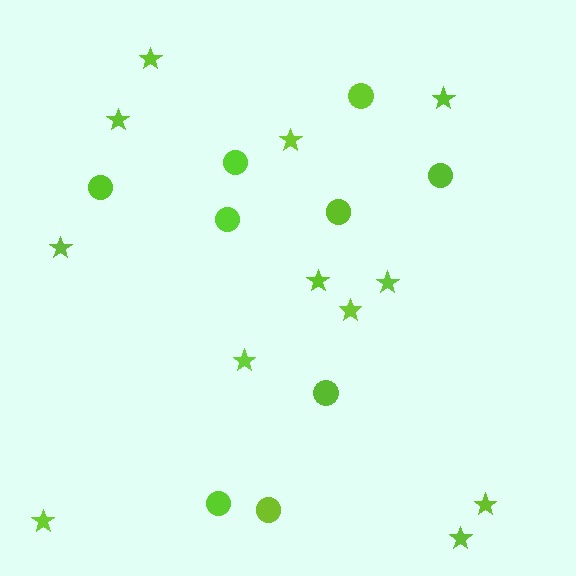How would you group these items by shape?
There are 2 groups: one group of stars (12) and one group of circles (9).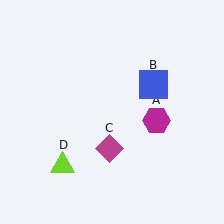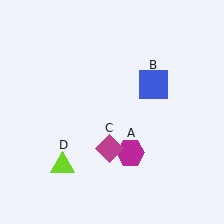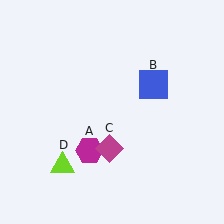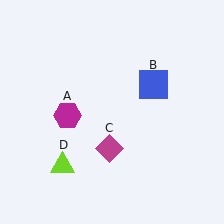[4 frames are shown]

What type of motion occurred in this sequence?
The magenta hexagon (object A) rotated clockwise around the center of the scene.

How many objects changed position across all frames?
1 object changed position: magenta hexagon (object A).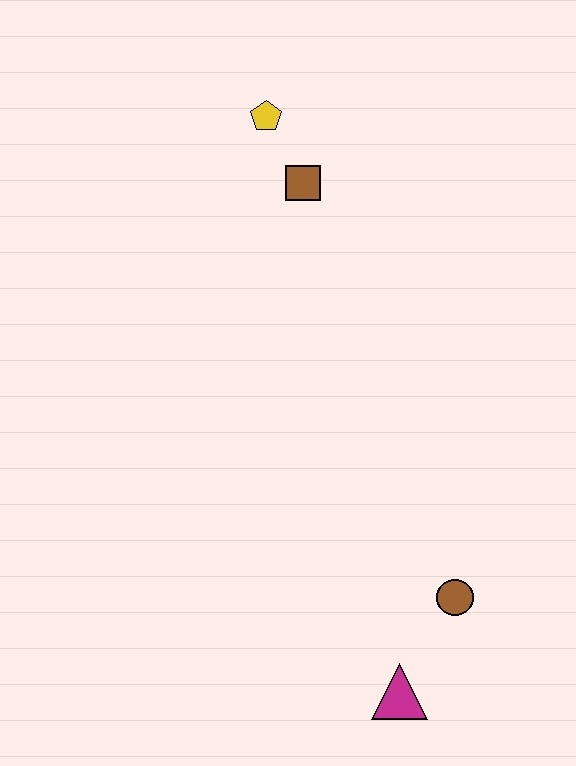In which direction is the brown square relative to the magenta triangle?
The brown square is above the magenta triangle.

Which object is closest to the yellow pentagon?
The brown square is closest to the yellow pentagon.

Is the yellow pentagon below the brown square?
No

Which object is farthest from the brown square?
The magenta triangle is farthest from the brown square.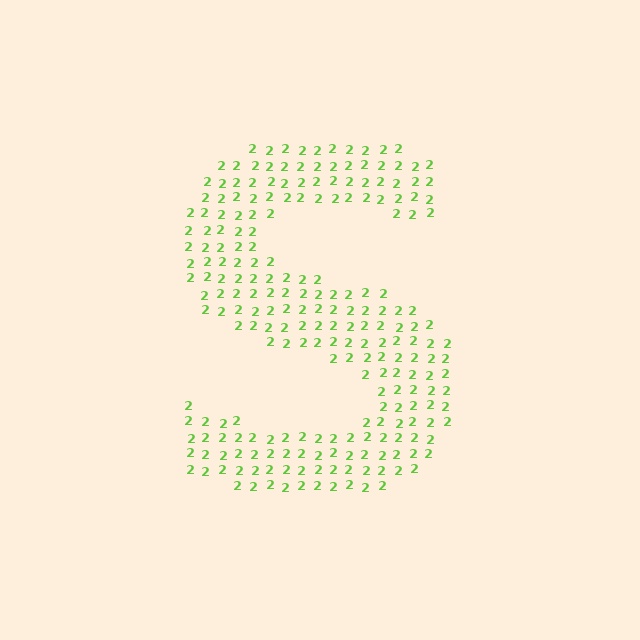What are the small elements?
The small elements are digit 2's.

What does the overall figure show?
The overall figure shows the letter S.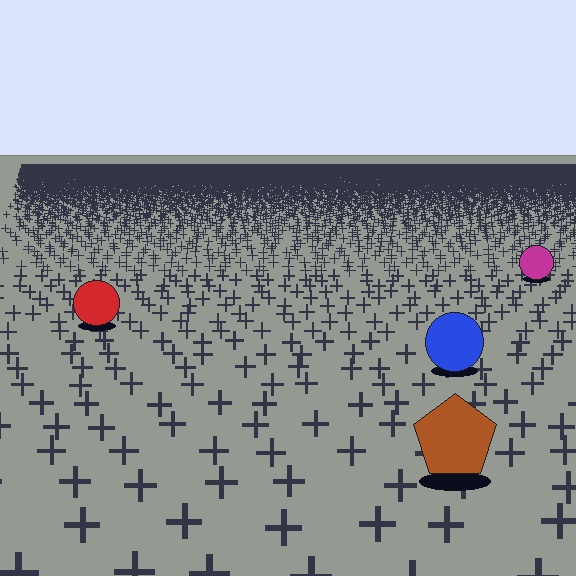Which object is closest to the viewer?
The brown pentagon is closest. The texture marks near it are larger and more spread out.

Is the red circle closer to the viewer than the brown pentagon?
No. The brown pentagon is closer — you can tell from the texture gradient: the ground texture is coarser near it.